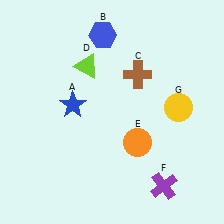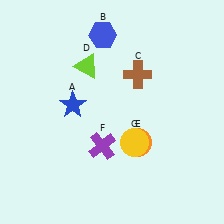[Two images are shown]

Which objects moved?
The objects that moved are: the purple cross (F), the yellow circle (G).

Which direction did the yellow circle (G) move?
The yellow circle (G) moved left.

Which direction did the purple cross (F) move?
The purple cross (F) moved left.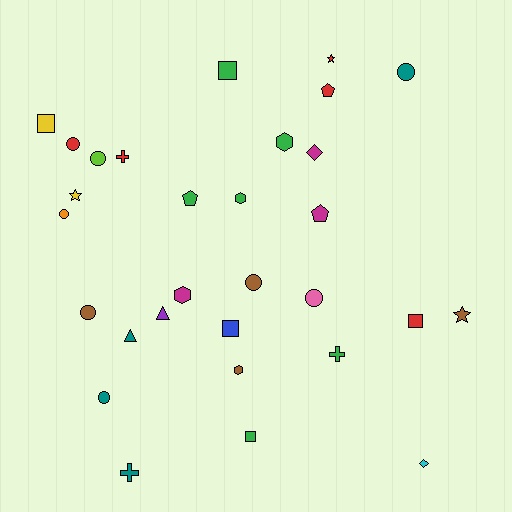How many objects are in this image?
There are 30 objects.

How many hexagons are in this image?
There are 4 hexagons.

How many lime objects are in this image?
There is 1 lime object.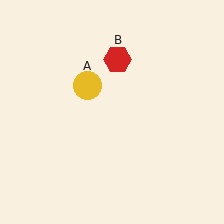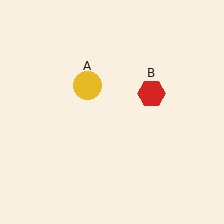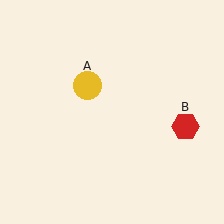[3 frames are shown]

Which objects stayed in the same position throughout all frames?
Yellow circle (object A) remained stationary.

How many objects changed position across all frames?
1 object changed position: red hexagon (object B).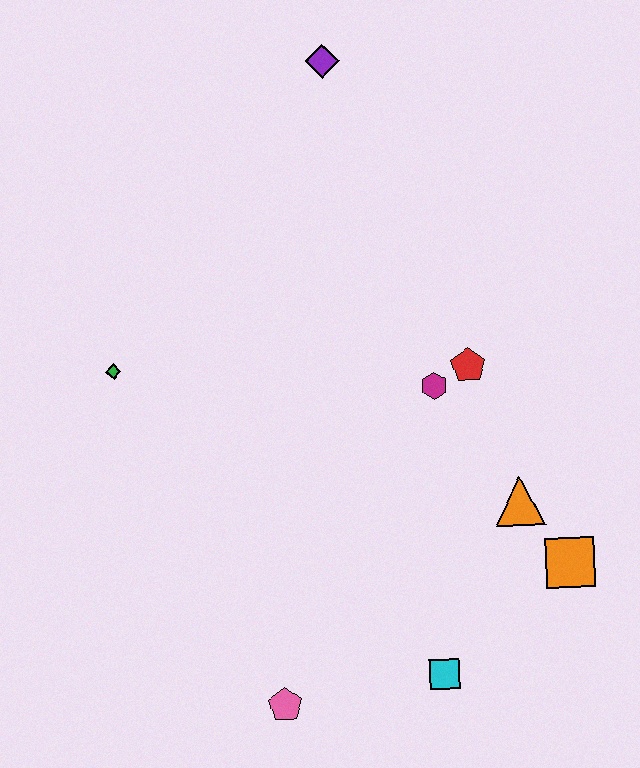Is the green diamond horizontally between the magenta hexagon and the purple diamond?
No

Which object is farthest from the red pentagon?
The pink pentagon is farthest from the red pentagon.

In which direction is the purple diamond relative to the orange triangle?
The purple diamond is above the orange triangle.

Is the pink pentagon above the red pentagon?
No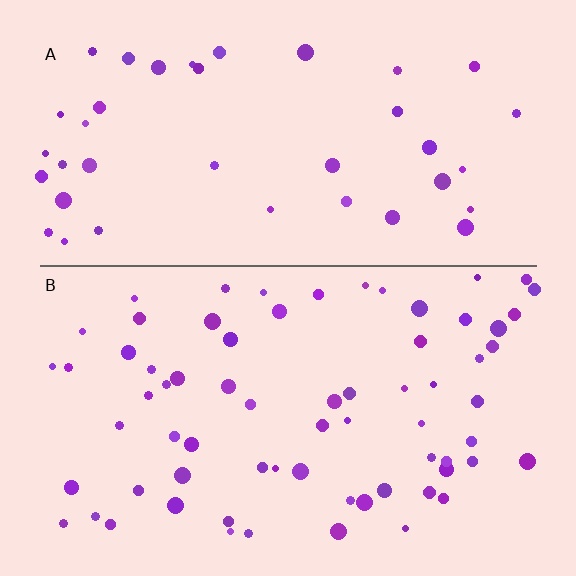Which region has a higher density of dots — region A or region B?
B (the bottom).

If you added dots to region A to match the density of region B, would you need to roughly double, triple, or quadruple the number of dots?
Approximately double.